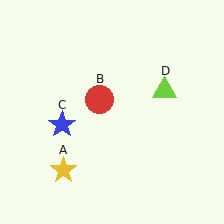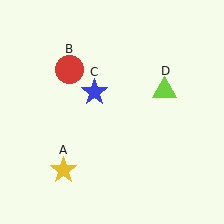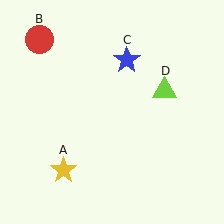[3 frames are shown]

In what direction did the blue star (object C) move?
The blue star (object C) moved up and to the right.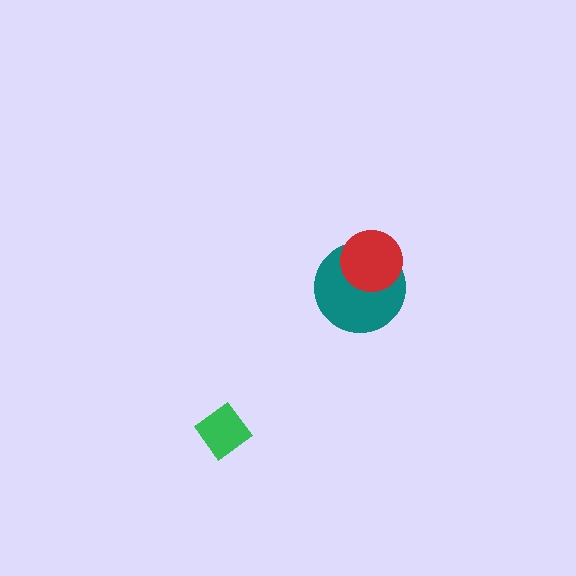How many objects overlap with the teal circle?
1 object overlaps with the teal circle.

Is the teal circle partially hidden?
Yes, it is partially covered by another shape.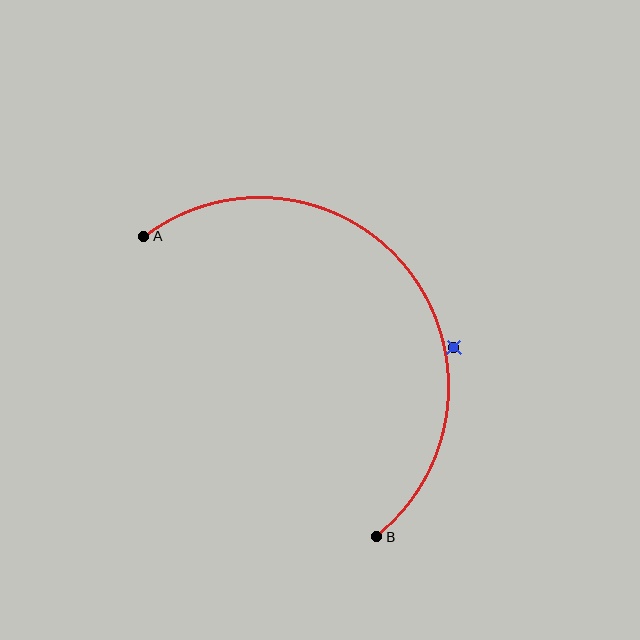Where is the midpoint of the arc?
The arc midpoint is the point on the curve farthest from the straight line joining A and B. It sits above and to the right of that line.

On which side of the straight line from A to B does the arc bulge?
The arc bulges above and to the right of the straight line connecting A and B.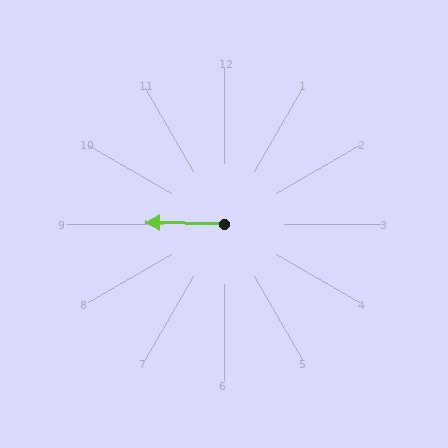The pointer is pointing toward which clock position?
Roughly 9 o'clock.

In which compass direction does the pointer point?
West.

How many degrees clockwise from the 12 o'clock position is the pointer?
Approximately 271 degrees.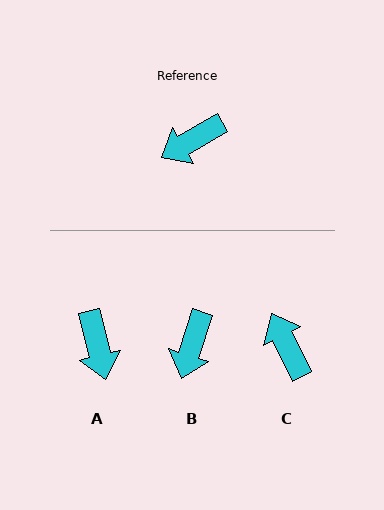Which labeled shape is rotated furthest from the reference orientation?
C, about 94 degrees away.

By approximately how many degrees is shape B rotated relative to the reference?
Approximately 43 degrees counter-clockwise.